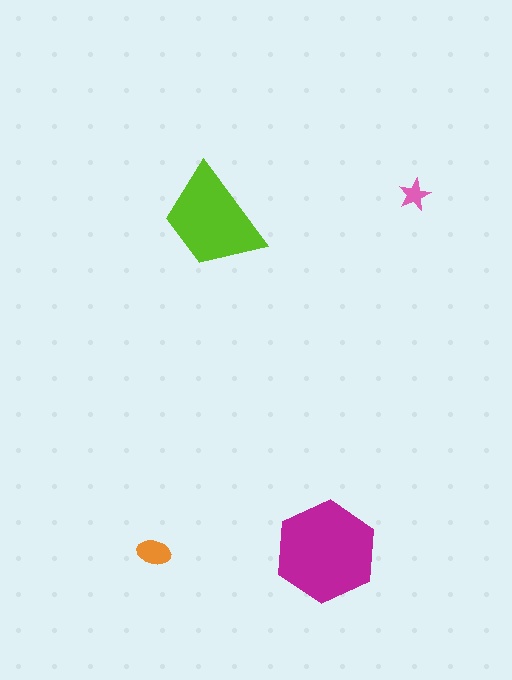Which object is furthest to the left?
The orange ellipse is leftmost.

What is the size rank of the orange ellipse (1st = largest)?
3rd.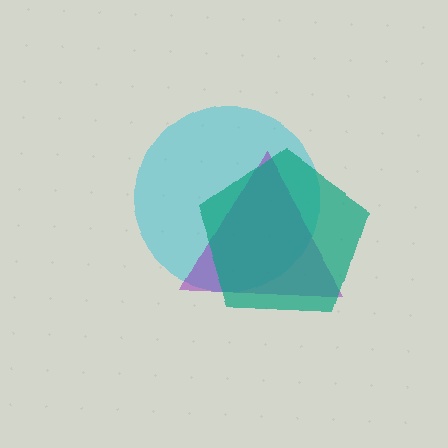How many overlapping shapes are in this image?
There are 3 overlapping shapes in the image.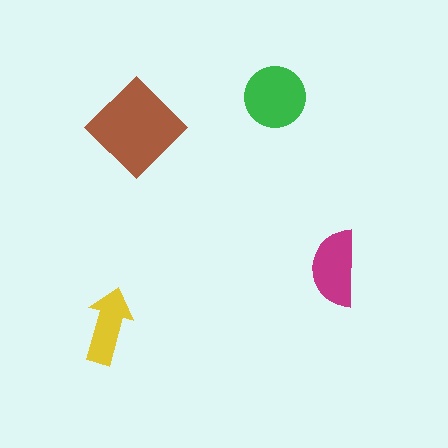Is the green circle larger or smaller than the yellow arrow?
Larger.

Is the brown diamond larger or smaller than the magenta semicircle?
Larger.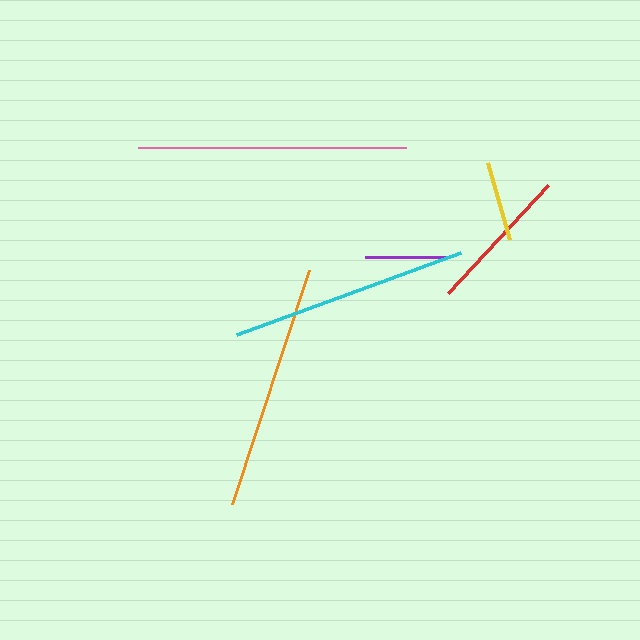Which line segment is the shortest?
The yellow line is the shortest at approximately 81 pixels.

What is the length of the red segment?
The red segment is approximately 147 pixels long.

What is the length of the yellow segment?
The yellow segment is approximately 81 pixels long.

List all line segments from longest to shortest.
From longest to shortest: pink, orange, cyan, red, purple, yellow.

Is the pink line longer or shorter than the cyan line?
The pink line is longer than the cyan line.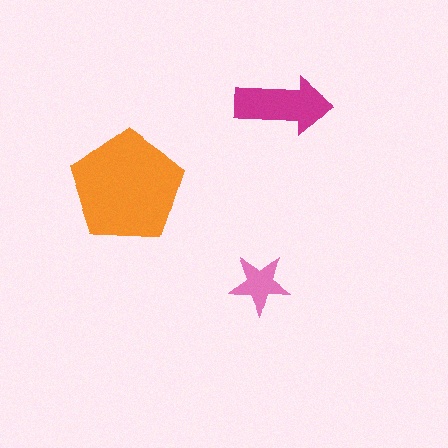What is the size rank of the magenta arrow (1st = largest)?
2nd.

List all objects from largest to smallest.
The orange pentagon, the magenta arrow, the pink star.